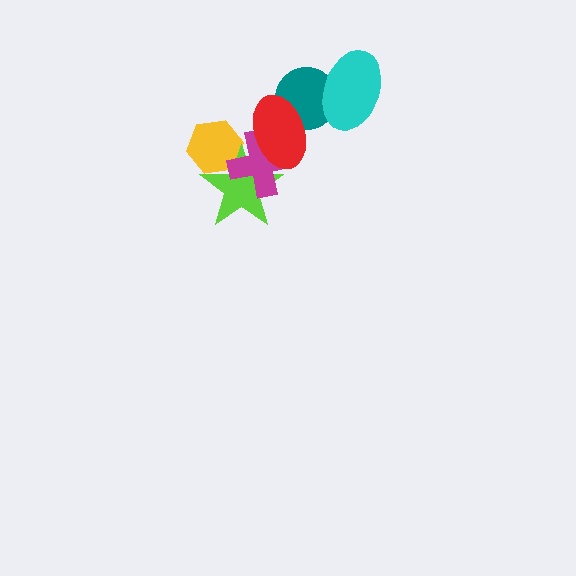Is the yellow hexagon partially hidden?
Yes, it is partially covered by another shape.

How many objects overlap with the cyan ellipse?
1 object overlaps with the cyan ellipse.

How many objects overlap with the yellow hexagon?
2 objects overlap with the yellow hexagon.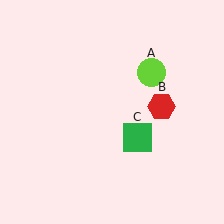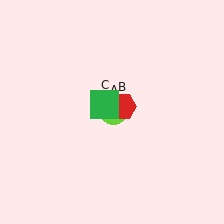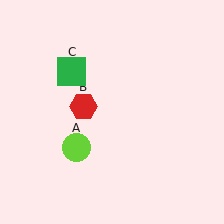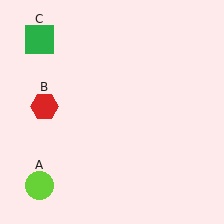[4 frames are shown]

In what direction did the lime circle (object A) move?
The lime circle (object A) moved down and to the left.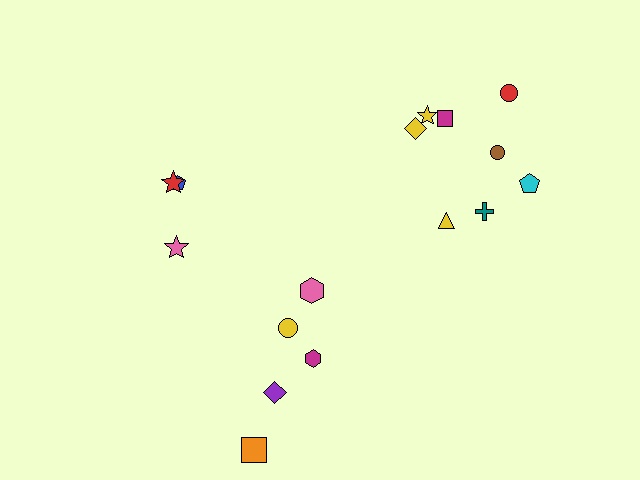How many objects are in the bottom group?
There are 5 objects.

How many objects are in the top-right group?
There are 8 objects.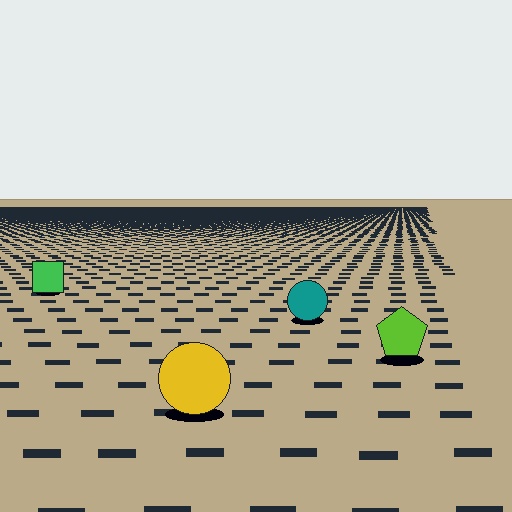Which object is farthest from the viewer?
The green square is farthest from the viewer. It appears smaller and the ground texture around it is denser.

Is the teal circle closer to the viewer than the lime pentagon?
No. The lime pentagon is closer — you can tell from the texture gradient: the ground texture is coarser near it.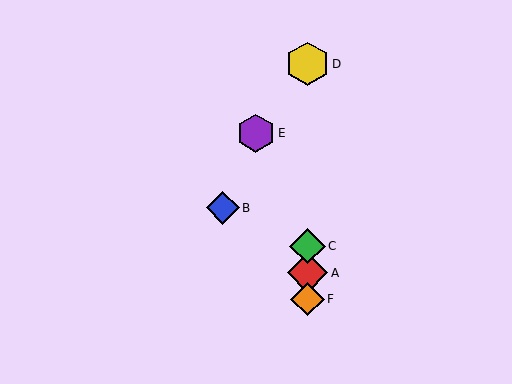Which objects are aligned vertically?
Objects A, C, D, F are aligned vertically.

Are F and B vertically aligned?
No, F is at x≈307 and B is at x≈223.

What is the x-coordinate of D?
Object D is at x≈307.